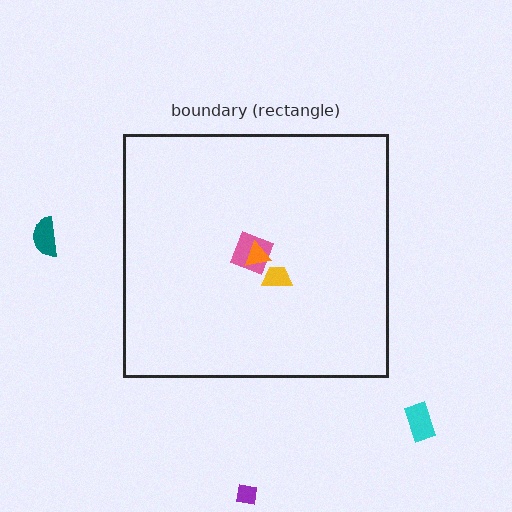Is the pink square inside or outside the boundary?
Inside.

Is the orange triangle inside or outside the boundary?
Inside.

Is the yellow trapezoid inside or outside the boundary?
Inside.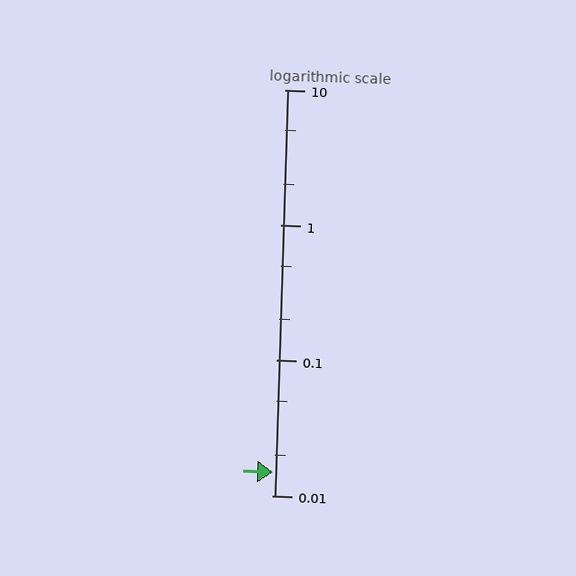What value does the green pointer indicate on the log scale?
The pointer indicates approximately 0.015.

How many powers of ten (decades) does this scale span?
The scale spans 3 decades, from 0.01 to 10.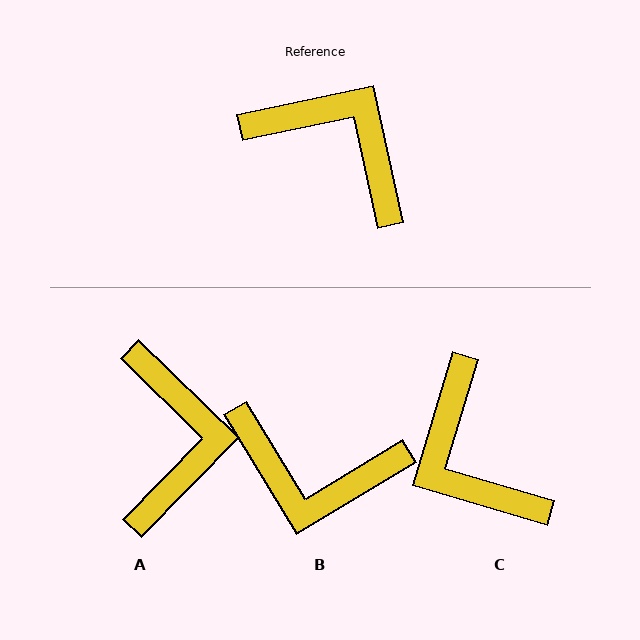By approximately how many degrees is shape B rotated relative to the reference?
Approximately 161 degrees clockwise.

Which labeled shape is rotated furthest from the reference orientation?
B, about 161 degrees away.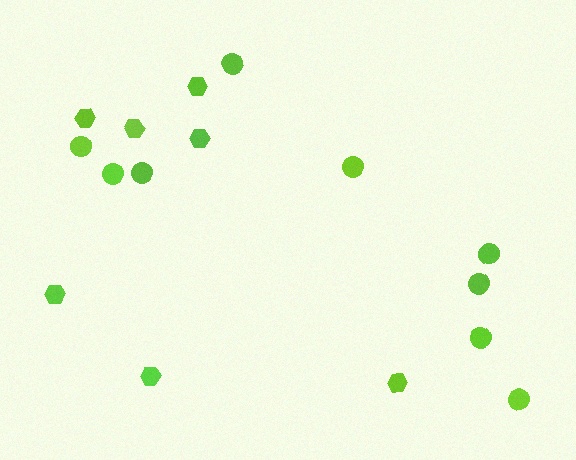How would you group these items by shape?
There are 2 groups: one group of hexagons (7) and one group of circles (9).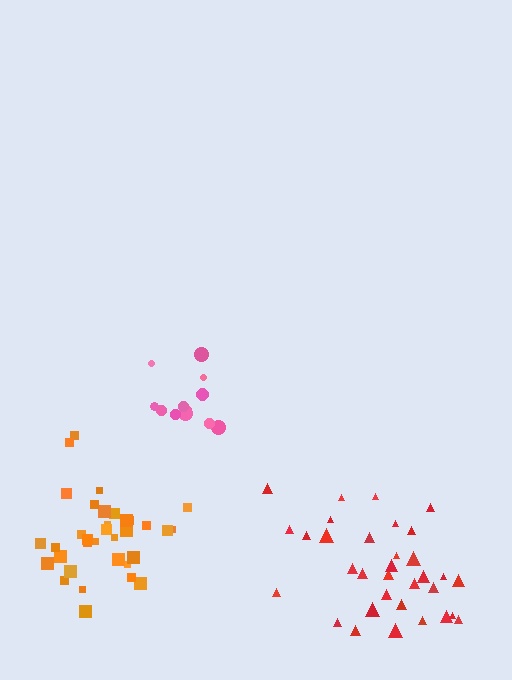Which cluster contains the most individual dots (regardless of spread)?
Orange (35).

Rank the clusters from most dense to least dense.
orange, pink, red.